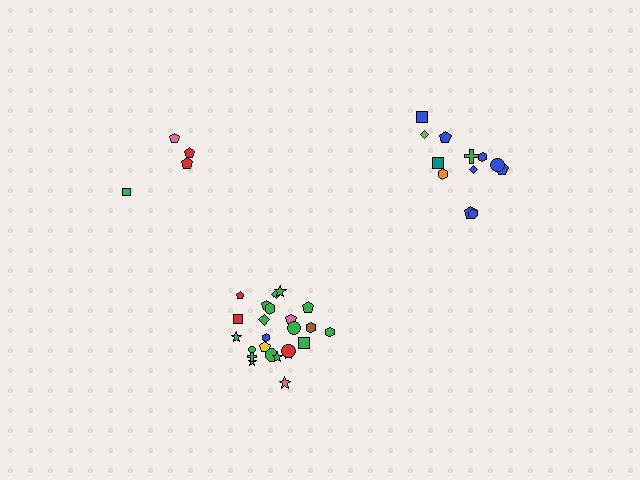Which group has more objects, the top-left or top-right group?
The top-right group.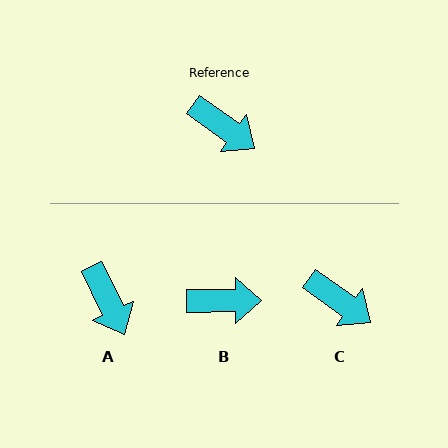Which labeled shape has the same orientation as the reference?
C.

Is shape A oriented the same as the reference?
No, it is off by about 29 degrees.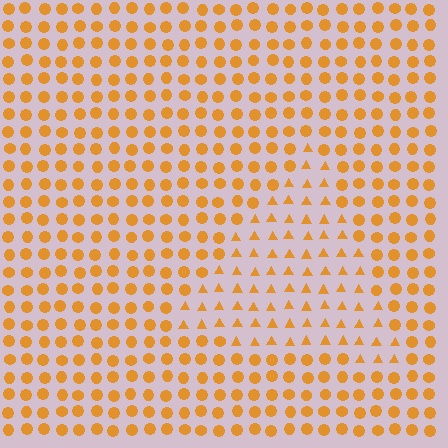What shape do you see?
I see a triangle.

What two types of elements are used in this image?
The image uses triangles inside the triangle region and circles outside it.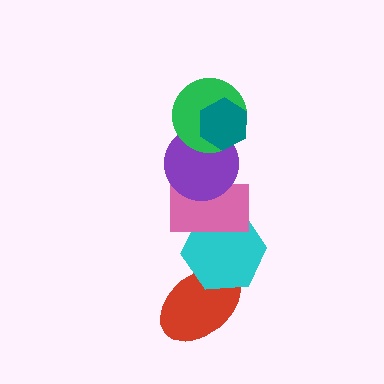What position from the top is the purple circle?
The purple circle is 3rd from the top.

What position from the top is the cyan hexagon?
The cyan hexagon is 5th from the top.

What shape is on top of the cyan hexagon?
The pink rectangle is on top of the cyan hexagon.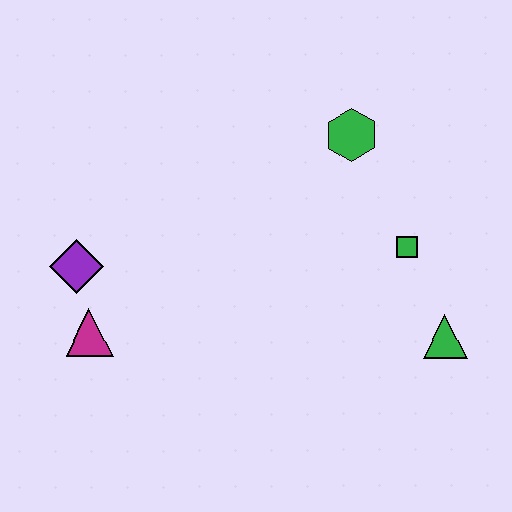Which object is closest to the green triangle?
The green square is closest to the green triangle.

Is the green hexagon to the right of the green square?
No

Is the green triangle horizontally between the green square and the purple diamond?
No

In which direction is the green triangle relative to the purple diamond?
The green triangle is to the right of the purple diamond.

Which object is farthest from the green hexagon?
The magenta triangle is farthest from the green hexagon.